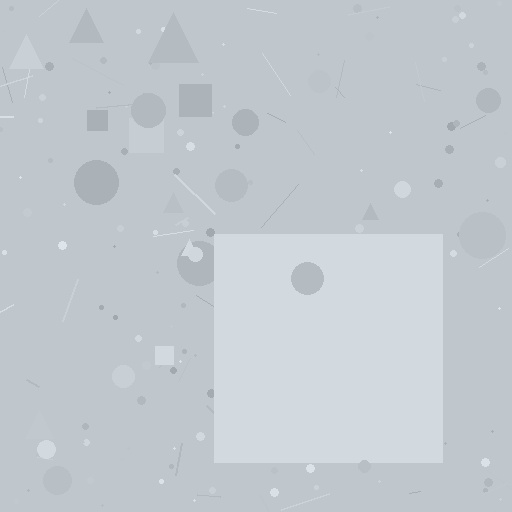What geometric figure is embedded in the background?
A square is embedded in the background.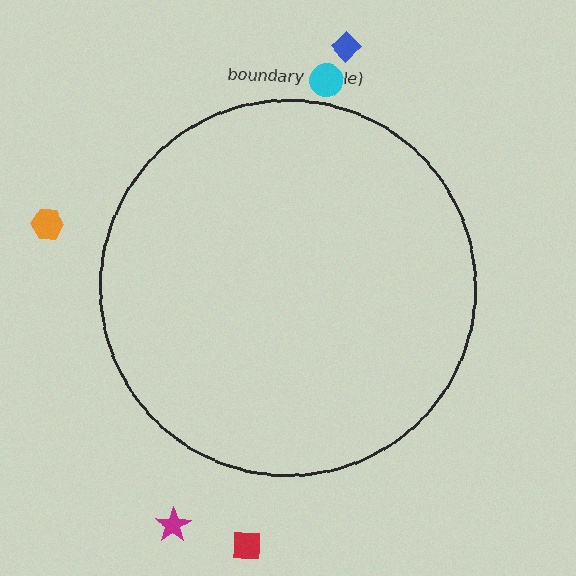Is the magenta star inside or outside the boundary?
Outside.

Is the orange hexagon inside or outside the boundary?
Outside.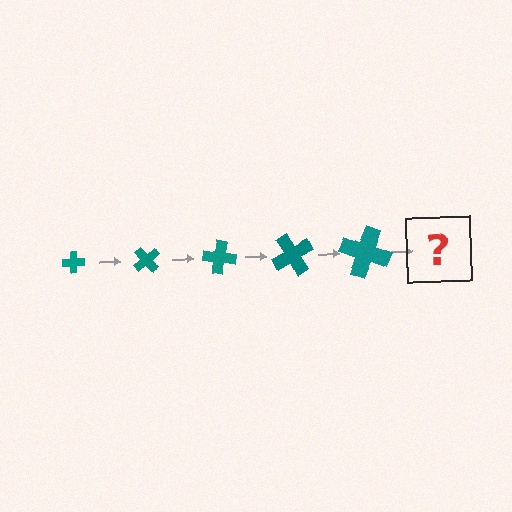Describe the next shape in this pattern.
It should be a cross, larger than the previous one and rotated 250 degrees from the start.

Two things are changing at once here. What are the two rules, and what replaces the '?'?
The two rules are that the cross grows larger each step and it rotates 50 degrees each step. The '?' should be a cross, larger than the previous one and rotated 250 degrees from the start.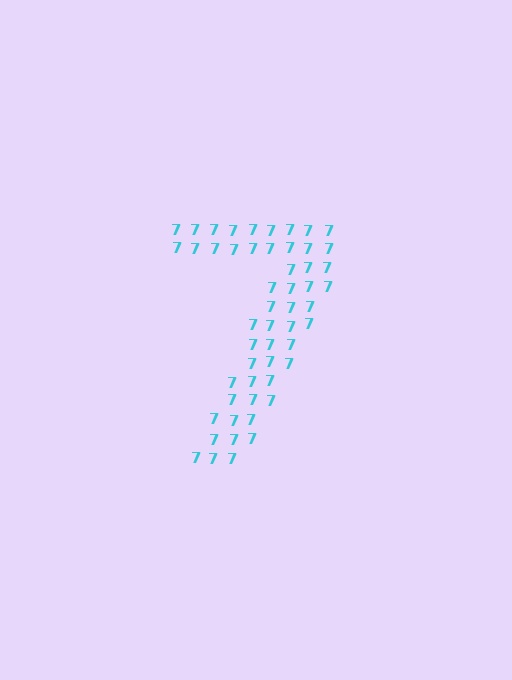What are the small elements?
The small elements are digit 7's.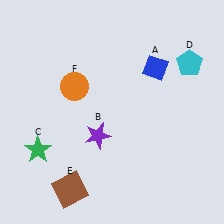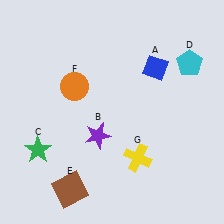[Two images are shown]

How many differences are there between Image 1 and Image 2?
There is 1 difference between the two images.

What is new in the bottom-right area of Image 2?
A yellow cross (G) was added in the bottom-right area of Image 2.